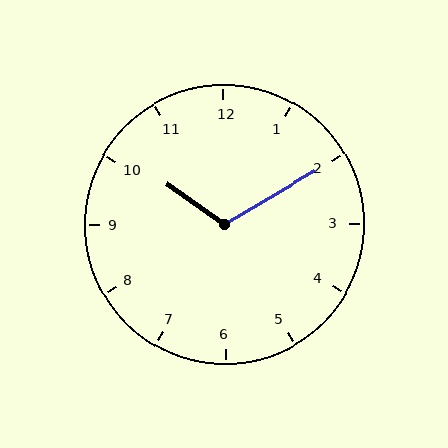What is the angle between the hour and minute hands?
Approximately 115 degrees.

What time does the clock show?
10:10.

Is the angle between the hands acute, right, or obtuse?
It is obtuse.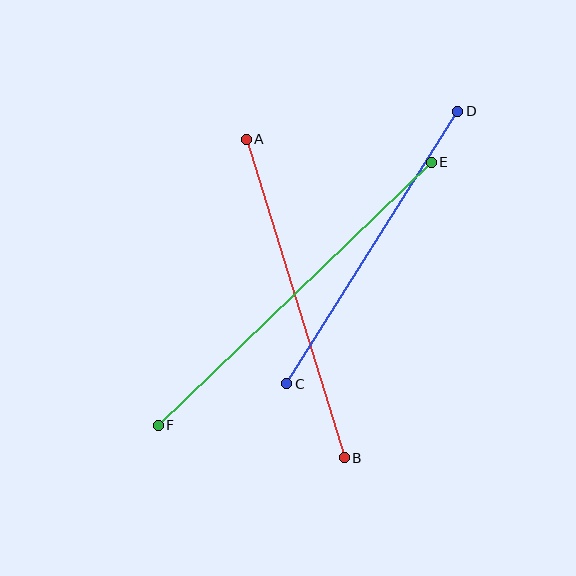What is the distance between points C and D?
The distance is approximately 322 pixels.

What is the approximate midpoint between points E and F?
The midpoint is at approximately (295, 294) pixels.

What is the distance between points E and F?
The distance is approximately 379 pixels.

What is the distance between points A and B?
The distance is approximately 333 pixels.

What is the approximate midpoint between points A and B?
The midpoint is at approximately (295, 299) pixels.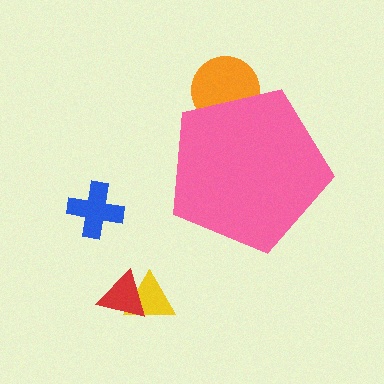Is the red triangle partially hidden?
No, the red triangle is fully visible.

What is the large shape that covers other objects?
A pink pentagon.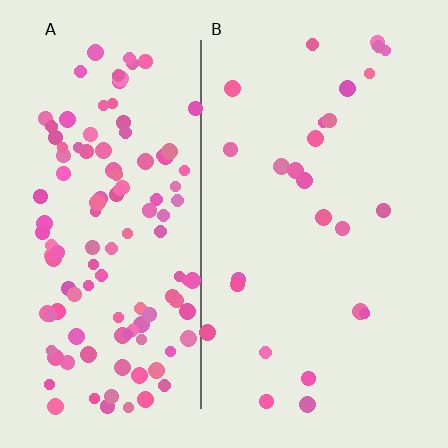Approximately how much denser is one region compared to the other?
Approximately 4.6× — region A over region B.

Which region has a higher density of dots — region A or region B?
A (the left).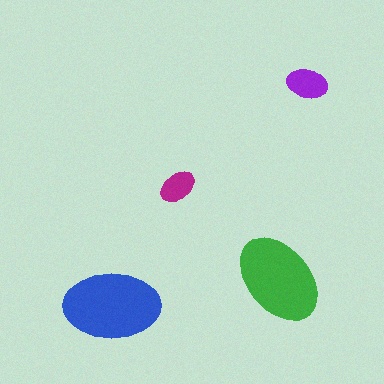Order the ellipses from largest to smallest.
the blue one, the green one, the purple one, the magenta one.